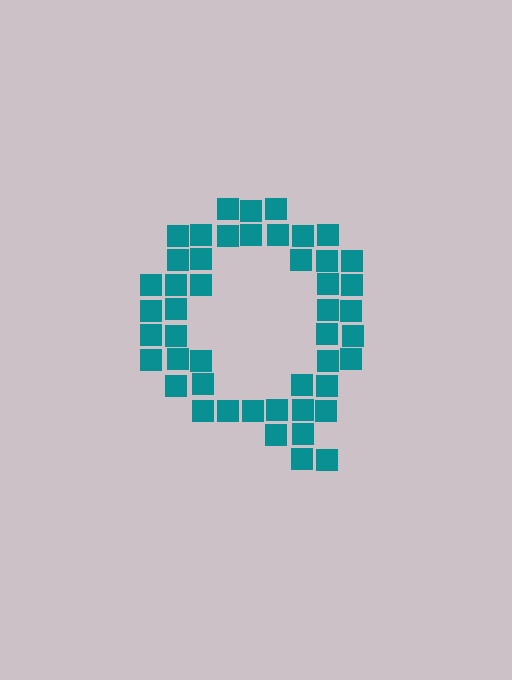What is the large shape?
The large shape is the letter Q.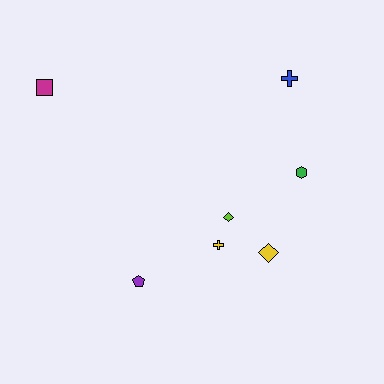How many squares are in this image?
There is 1 square.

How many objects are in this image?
There are 7 objects.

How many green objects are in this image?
There is 1 green object.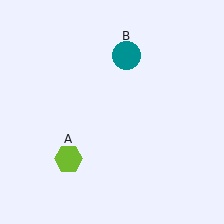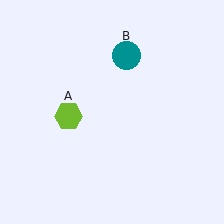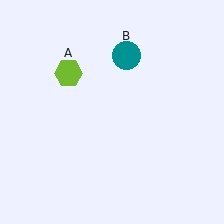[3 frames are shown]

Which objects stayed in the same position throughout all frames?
Teal circle (object B) remained stationary.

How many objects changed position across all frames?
1 object changed position: lime hexagon (object A).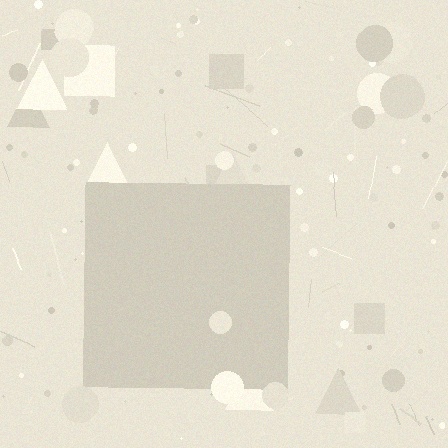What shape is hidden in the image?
A square is hidden in the image.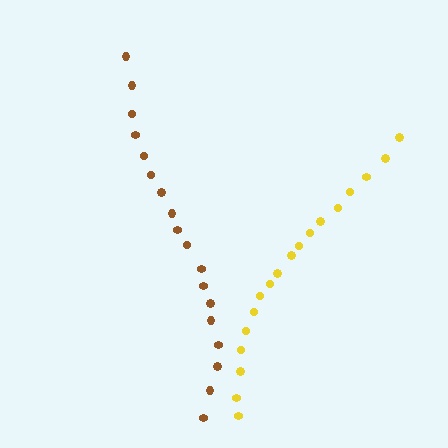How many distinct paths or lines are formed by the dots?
There are 2 distinct paths.